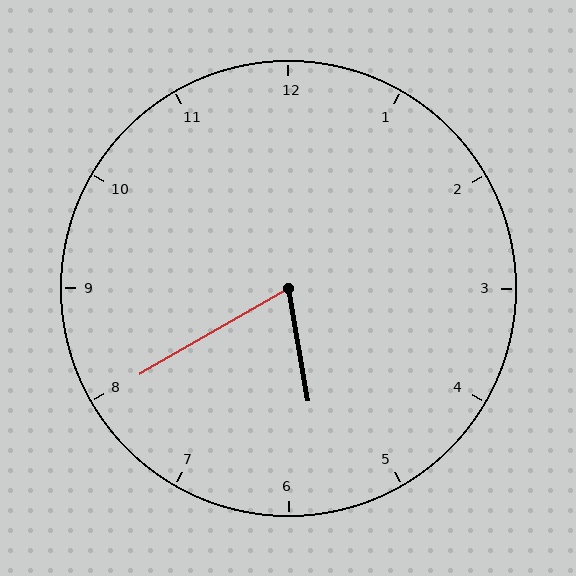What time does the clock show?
5:40.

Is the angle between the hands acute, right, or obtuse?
It is acute.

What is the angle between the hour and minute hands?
Approximately 70 degrees.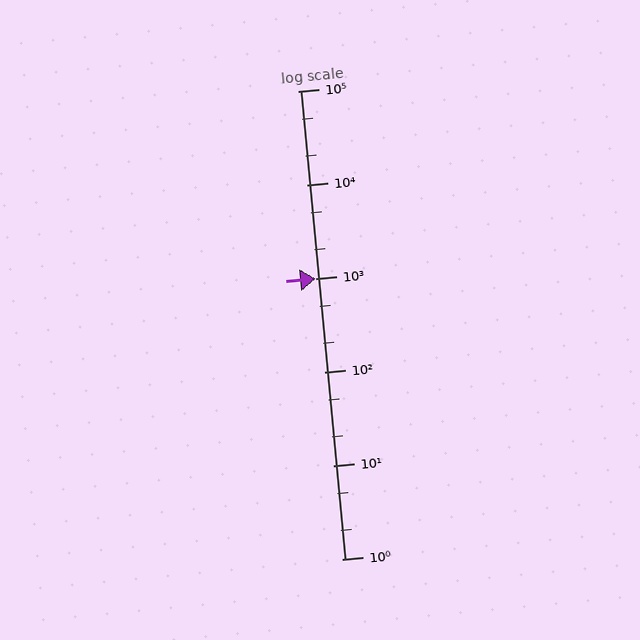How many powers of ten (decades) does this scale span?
The scale spans 5 decades, from 1 to 100000.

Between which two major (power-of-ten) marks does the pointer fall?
The pointer is between 100 and 1000.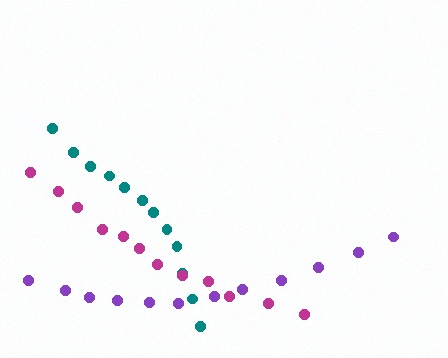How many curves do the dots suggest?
There are 3 distinct paths.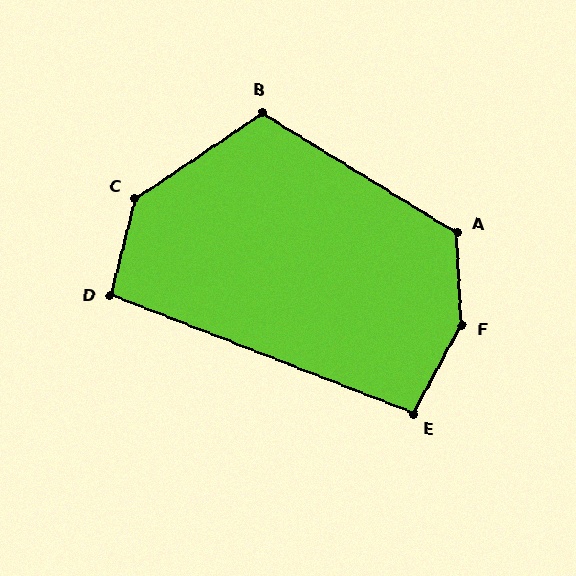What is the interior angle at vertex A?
Approximately 125 degrees (obtuse).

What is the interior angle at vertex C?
Approximately 138 degrees (obtuse).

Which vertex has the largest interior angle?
F, at approximately 148 degrees.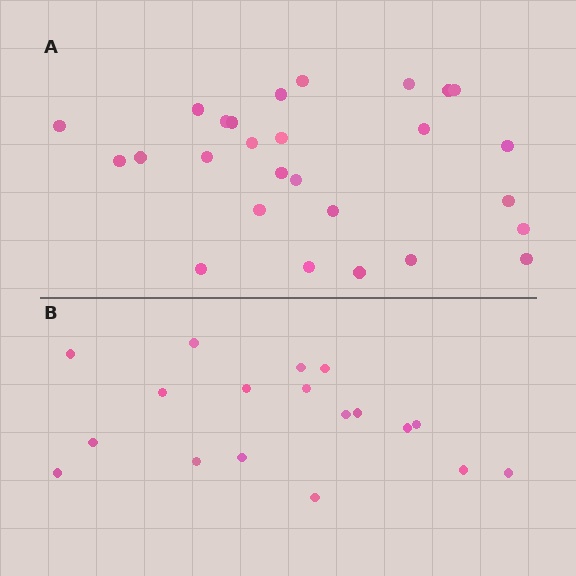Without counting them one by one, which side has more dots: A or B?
Region A (the top region) has more dots.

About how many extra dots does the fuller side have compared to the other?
Region A has roughly 8 or so more dots than region B.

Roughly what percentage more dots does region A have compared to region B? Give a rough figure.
About 50% more.